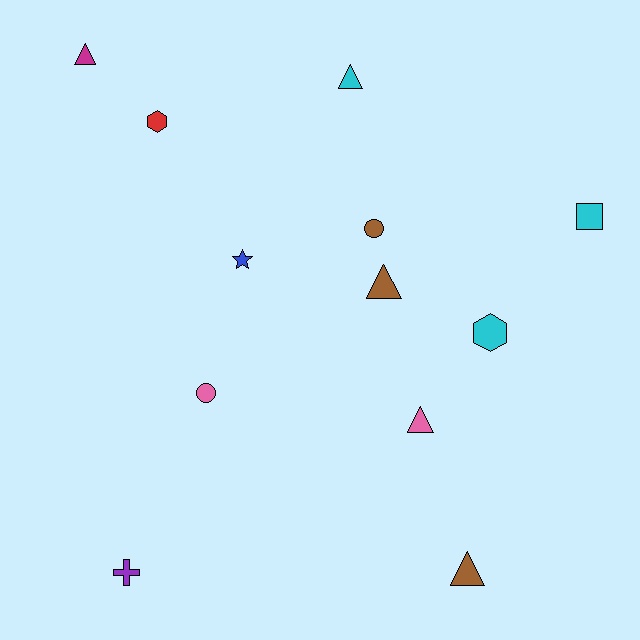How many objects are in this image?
There are 12 objects.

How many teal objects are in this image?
There are no teal objects.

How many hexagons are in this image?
There are 2 hexagons.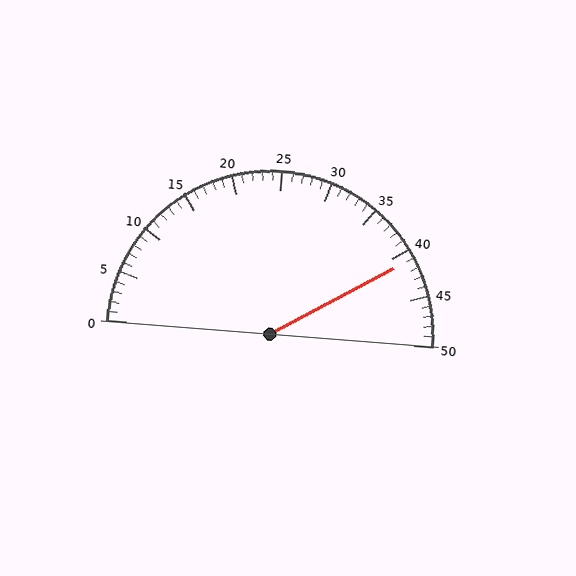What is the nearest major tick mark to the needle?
The nearest major tick mark is 40.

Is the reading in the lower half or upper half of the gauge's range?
The reading is in the upper half of the range (0 to 50).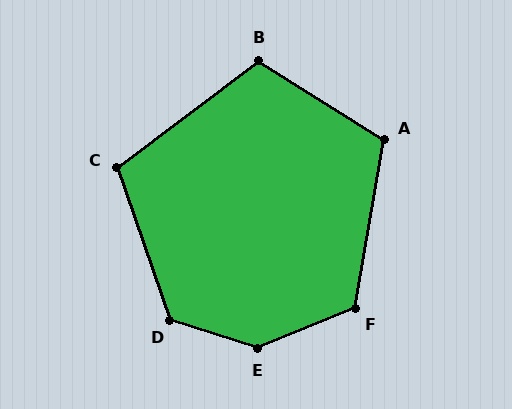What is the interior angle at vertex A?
Approximately 112 degrees (obtuse).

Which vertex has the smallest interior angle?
C, at approximately 108 degrees.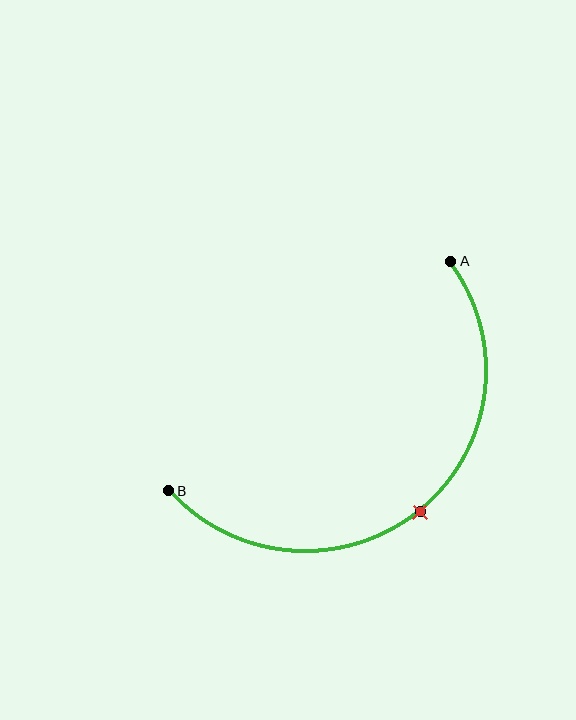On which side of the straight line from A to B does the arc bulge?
The arc bulges below and to the right of the straight line connecting A and B.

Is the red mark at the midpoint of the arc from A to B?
Yes. The red mark lies on the arc at equal arc-length from both A and B — it is the arc midpoint.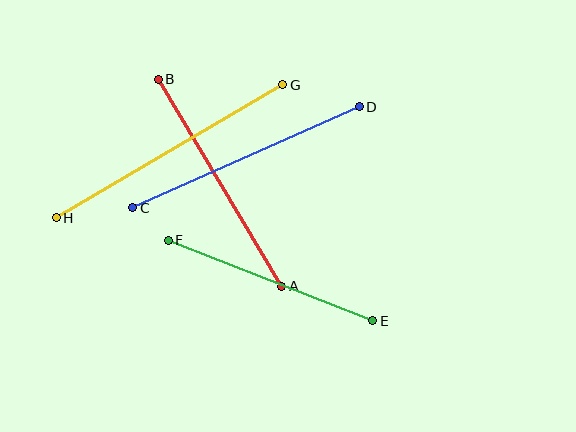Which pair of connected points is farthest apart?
Points G and H are farthest apart.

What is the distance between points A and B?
The distance is approximately 241 pixels.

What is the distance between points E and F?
The distance is approximately 220 pixels.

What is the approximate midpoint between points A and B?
The midpoint is at approximately (220, 183) pixels.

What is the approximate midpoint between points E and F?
The midpoint is at approximately (271, 280) pixels.